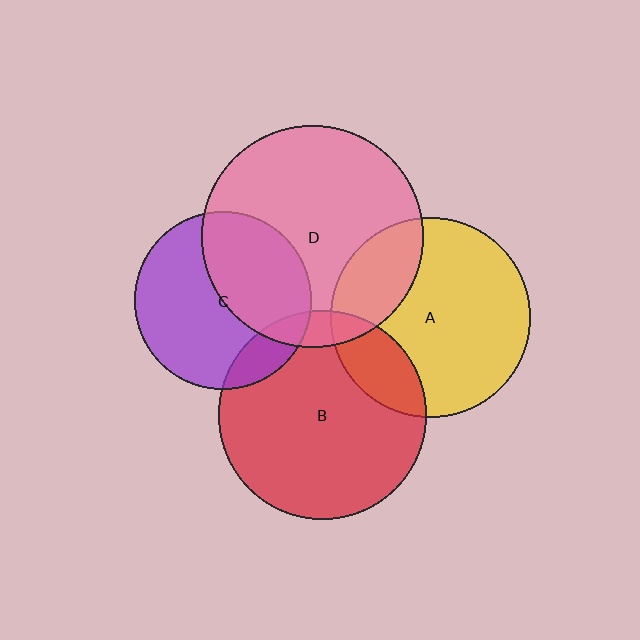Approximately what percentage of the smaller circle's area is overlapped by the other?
Approximately 15%.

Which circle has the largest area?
Circle D (pink).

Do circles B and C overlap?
Yes.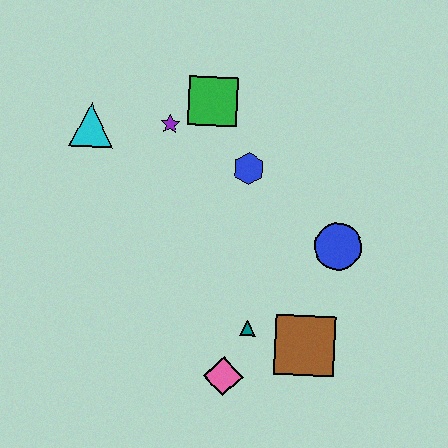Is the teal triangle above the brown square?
Yes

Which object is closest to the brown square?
The teal triangle is closest to the brown square.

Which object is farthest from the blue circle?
The cyan triangle is farthest from the blue circle.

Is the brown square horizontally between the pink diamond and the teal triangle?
No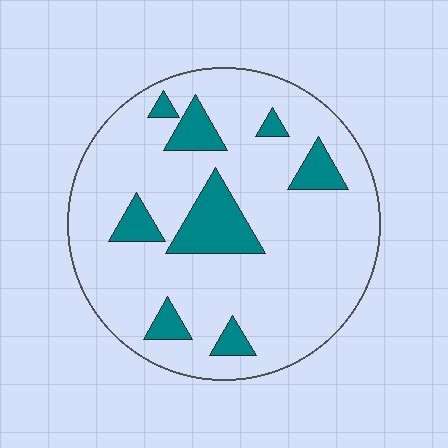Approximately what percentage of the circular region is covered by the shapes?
Approximately 15%.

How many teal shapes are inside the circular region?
8.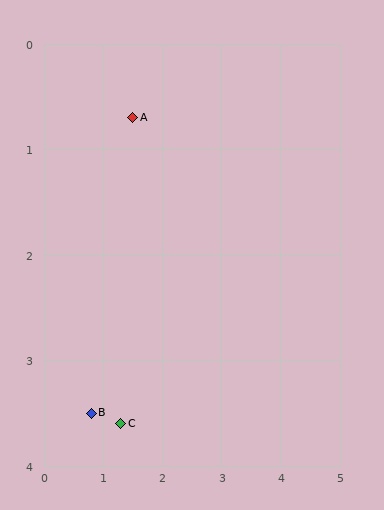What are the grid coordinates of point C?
Point C is at approximately (1.3, 3.6).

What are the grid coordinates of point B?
Point B is at approximately (0.8, 3.5).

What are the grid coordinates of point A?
Point A is at approximately (1.5, 0.7).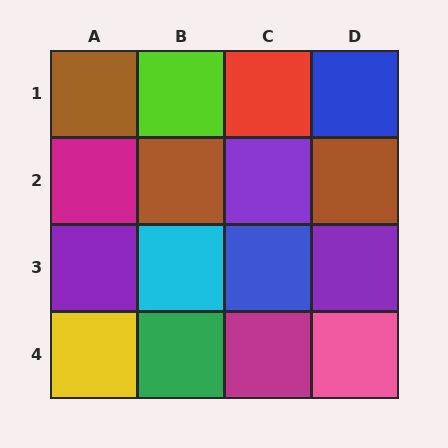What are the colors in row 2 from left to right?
Magenta, brown, purple, brown.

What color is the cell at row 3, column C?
Blue.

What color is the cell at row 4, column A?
Yellow.